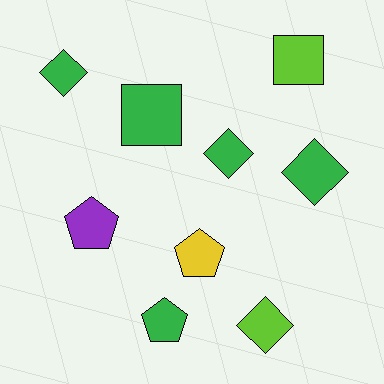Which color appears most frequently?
Green, with 5 objects.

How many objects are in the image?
There are 9 objects.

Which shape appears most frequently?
Diamond, with 4 objects.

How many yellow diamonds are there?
There are no yellow diamonds.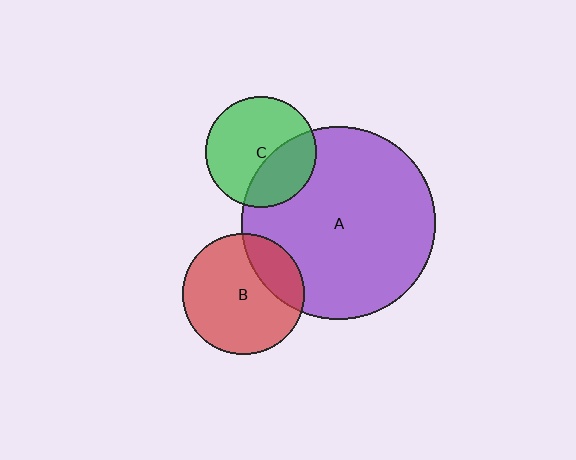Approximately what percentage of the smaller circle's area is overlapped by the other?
Approximately 35%.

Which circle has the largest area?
Circle A (purple).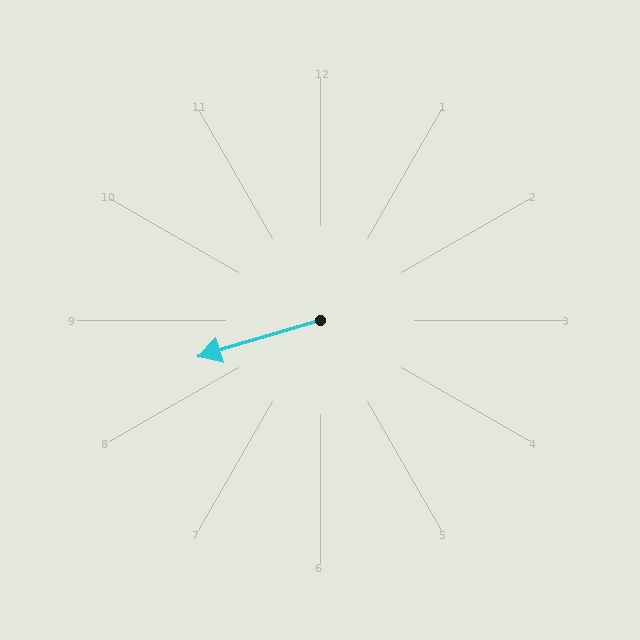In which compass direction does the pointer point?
West.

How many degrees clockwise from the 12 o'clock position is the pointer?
Approximately 253 degrees.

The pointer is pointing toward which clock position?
Roughly 8 o'clock.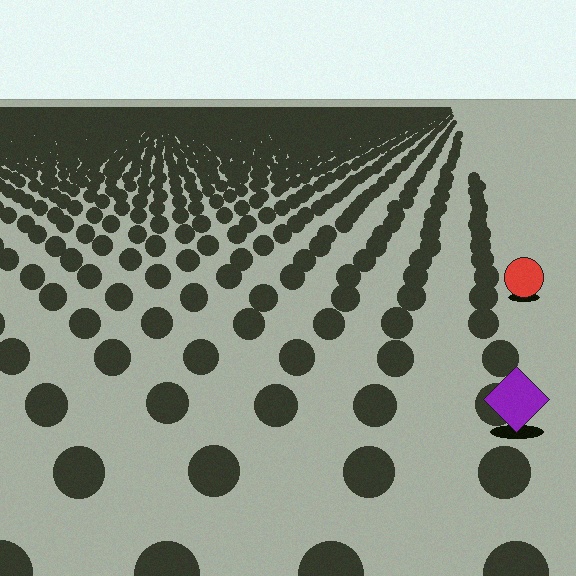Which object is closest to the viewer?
The purple diamond is closest. The texture marks near it are larger and more spread out.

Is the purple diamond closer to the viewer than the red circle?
Yes. The purple diamond is closer — you can tell from the texture gradient: the ground texture is coarser near it.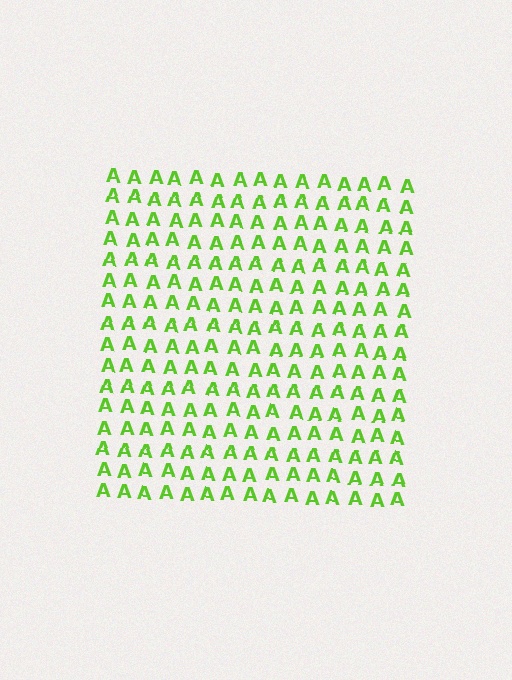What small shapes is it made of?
It is made of small letter A's.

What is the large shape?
The large shape is a square.